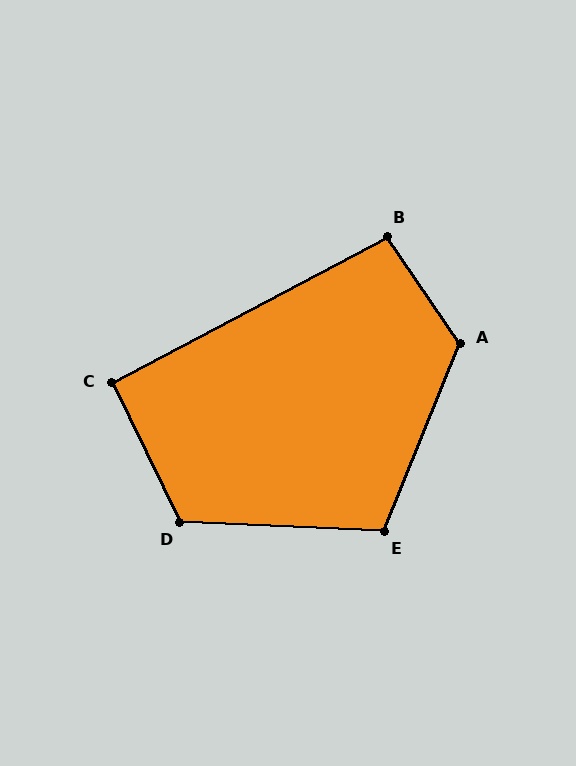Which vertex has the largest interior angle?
A, at approximately 124 degrees.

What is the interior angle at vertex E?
Approximately 109 degrees (obtuse).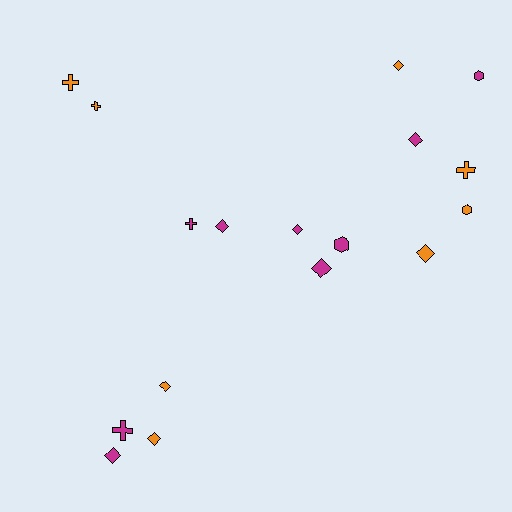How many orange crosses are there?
There are 3 orange crosses.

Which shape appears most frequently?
Diamond, with 9 objects.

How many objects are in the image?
There are 17 objects.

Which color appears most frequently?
Magenta, with 9 objects.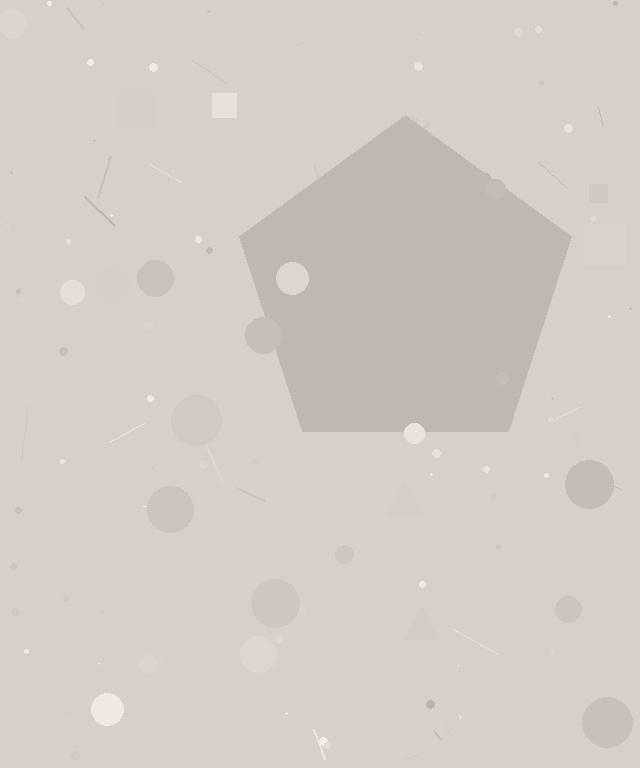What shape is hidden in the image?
A pentagon is hidden in the image.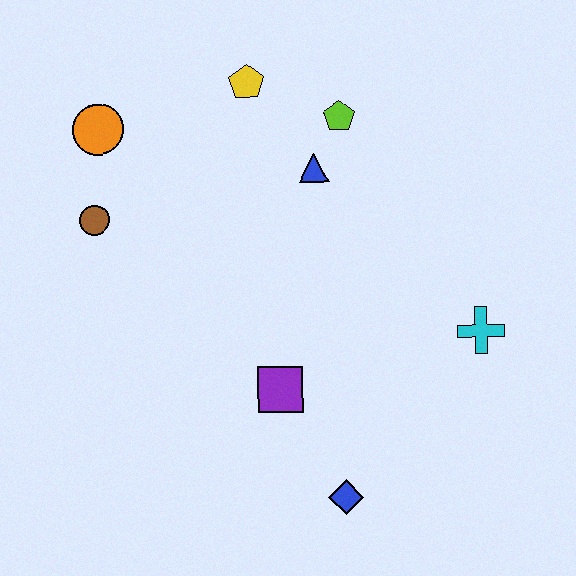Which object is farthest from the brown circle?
The cyan cross is farthest from the brown circle.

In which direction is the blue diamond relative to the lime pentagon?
The blue diamond is below the lime pentagon.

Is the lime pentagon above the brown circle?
Yes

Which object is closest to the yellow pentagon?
The lime pentagon is closest to the yellow pentagon.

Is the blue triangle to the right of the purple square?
Yes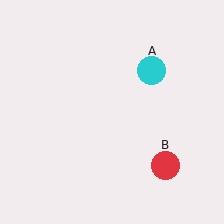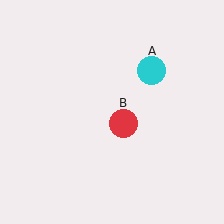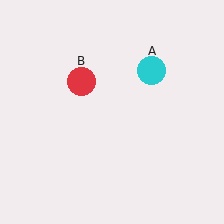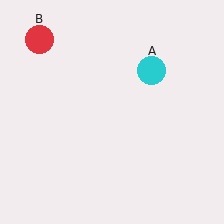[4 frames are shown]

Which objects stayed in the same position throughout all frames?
Cyan circle (object A) remained stationary.